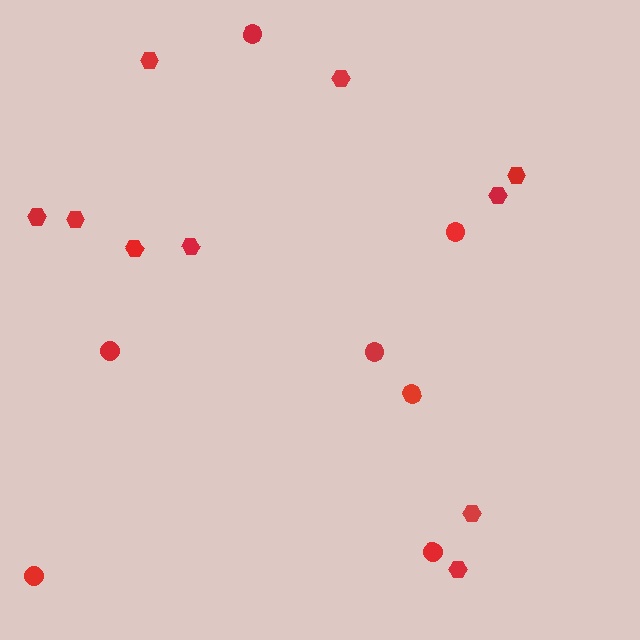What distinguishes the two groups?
There are 2 groups: one group of hexagons (10) and one group of circles (7).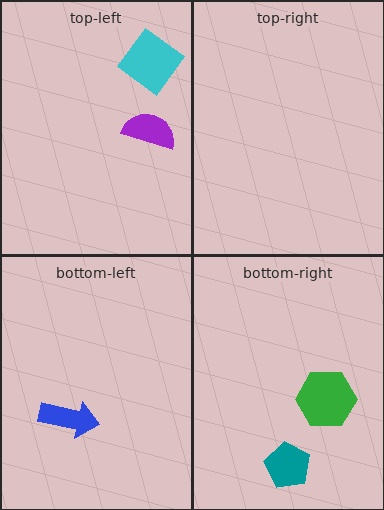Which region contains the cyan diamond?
The top-left region.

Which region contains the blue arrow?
The bottom-left region.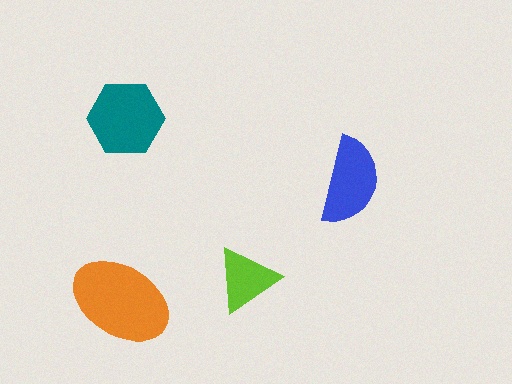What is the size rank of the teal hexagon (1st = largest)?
2nd.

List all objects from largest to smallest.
The orange ellipse, the teal hexagon, the blue semicircle, the lime triangle.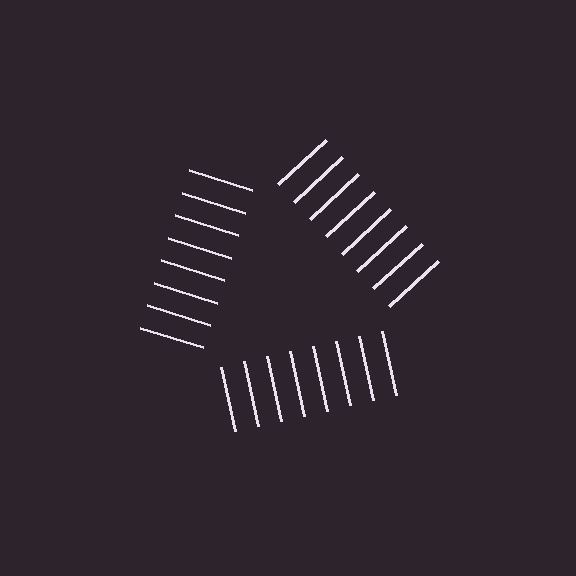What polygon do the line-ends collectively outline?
An illusory triangle — the line segments terminate on its edges but no continuous stroke is drawn.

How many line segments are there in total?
24 — 8 along each of the 3 edges.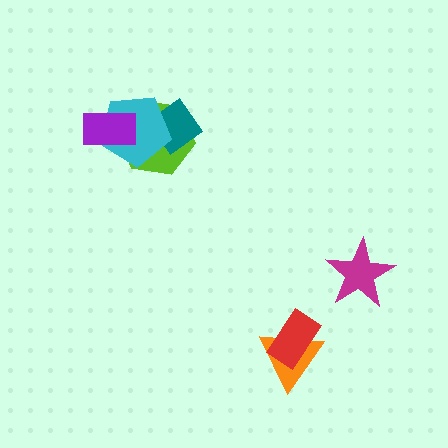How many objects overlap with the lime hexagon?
3 objects overlap with the lime hexagon.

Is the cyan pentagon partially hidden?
Yes, it is partially covered by another shape.